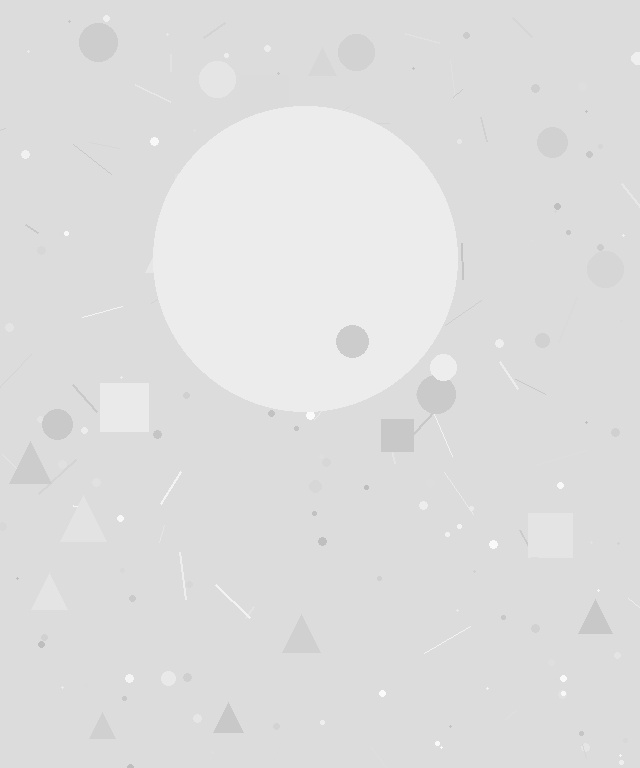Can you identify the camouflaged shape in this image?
The camouflaged shape is a circle.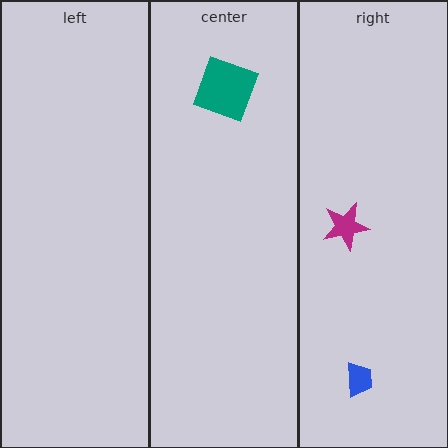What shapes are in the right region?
The blue trapezoid, the magenta star.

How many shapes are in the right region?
2.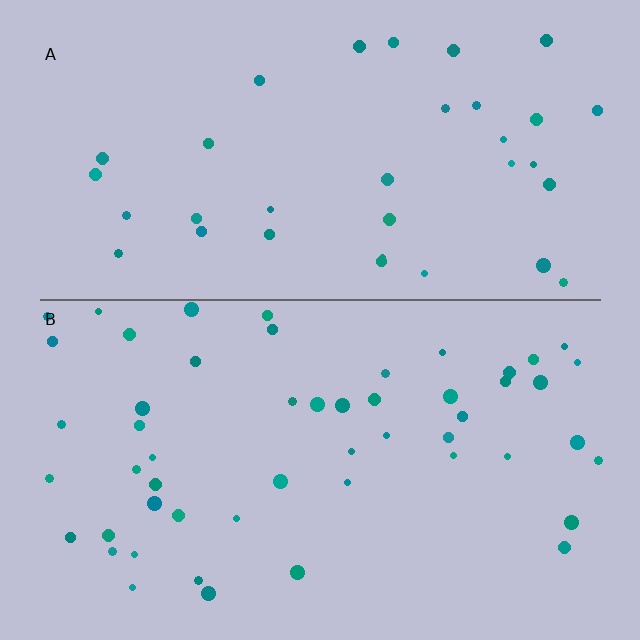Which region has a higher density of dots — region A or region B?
B (the bottom).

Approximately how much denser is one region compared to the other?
Approximately 1.5× — region B over region A.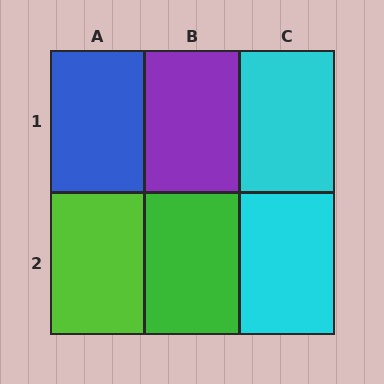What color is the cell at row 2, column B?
Green.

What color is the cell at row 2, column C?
Cyan.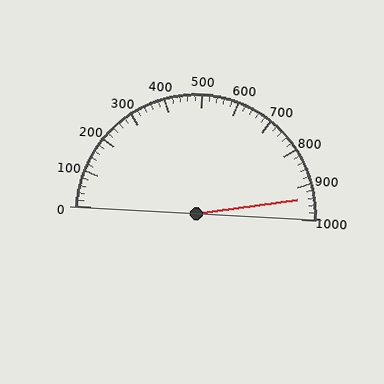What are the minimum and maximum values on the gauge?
The gauge ranges from 0 to 1000.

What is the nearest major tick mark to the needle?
The nearest major tick mark is 900.